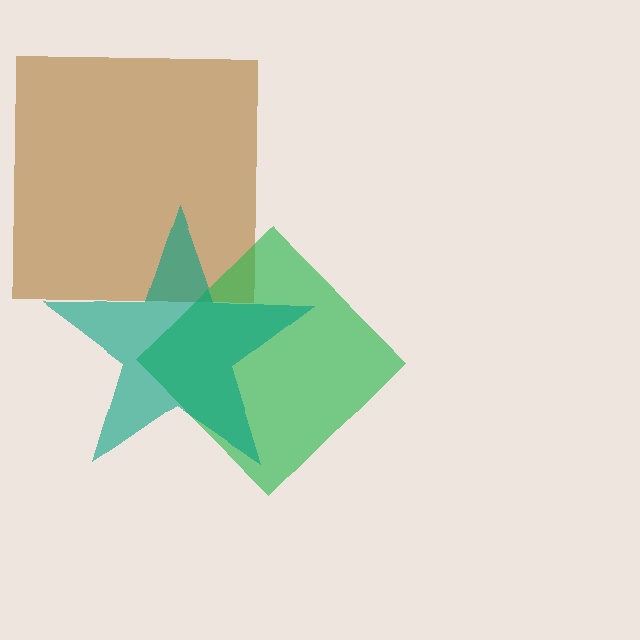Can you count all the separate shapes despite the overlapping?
Yes, there are 3 separate shapes.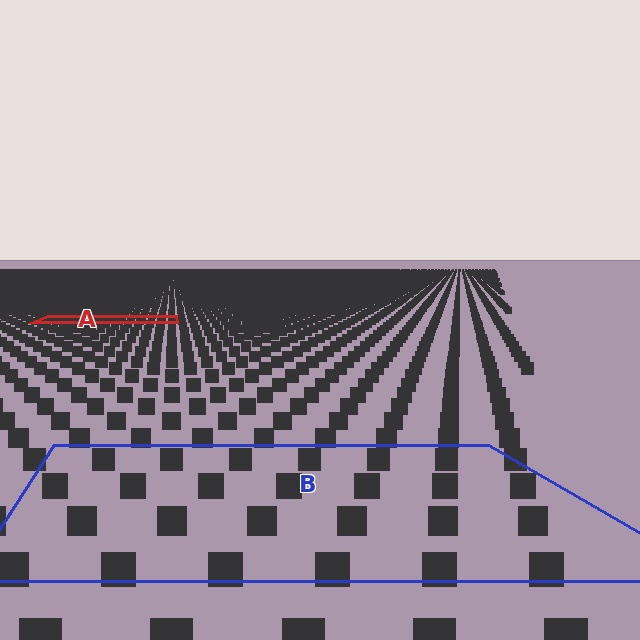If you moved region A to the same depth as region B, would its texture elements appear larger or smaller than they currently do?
They would appear larger. At a closer depth, the same texture elements are projected at a bigger on-screen size.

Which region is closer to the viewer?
Region B is closer. The texture elements there are larger and more spread out.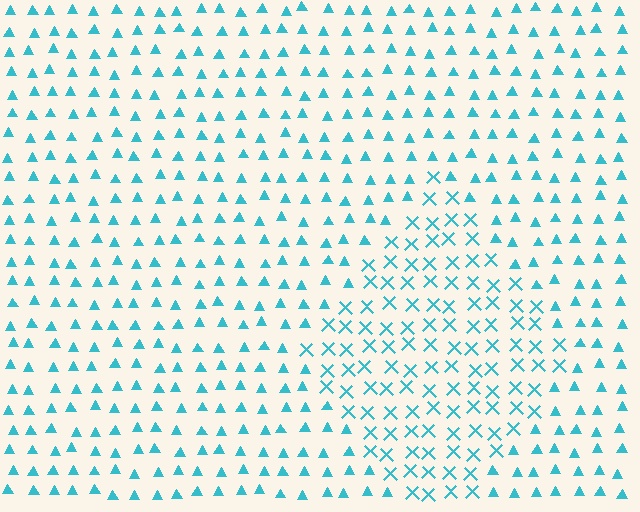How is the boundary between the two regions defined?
The boundary is defined by a change in element shape: X marks inside vs. triangles outside. All elements share the same color and spacing.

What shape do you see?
I see a diamond.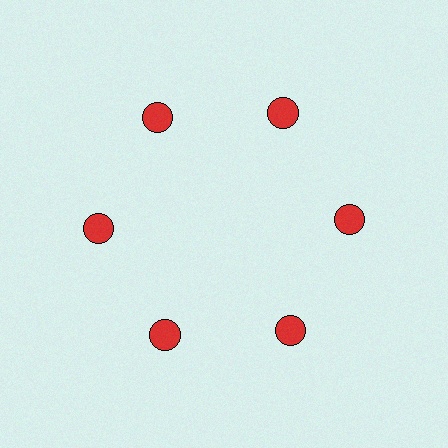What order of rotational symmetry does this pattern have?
This pattern has 6-fold rotational symmetry.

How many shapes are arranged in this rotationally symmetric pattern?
There are 6 shapes, arranged in 6 groups of 1.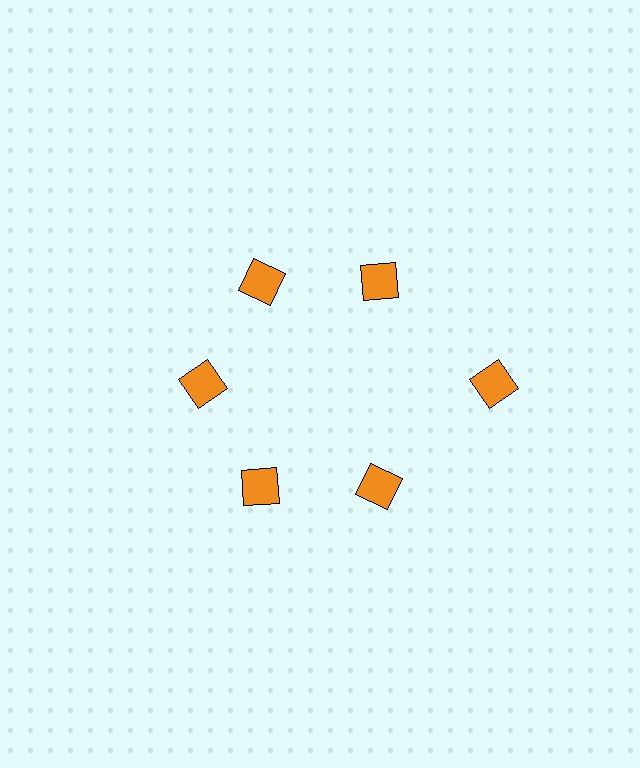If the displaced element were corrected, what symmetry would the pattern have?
It would have 6-fold rotational symmetry — the pattern would map onto itself every 60 degrees.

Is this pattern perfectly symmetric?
No. The 6 orange diamonds are arranged in a ring, but one element near the 3 o'clock position is pushed outward from the center, breaking the 6-fold rotational symmetry.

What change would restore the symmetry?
The symmetry would be restored by moving it inward, back onto the ring so that all 6 diamonds sit at equal angles and equal distance from the center.